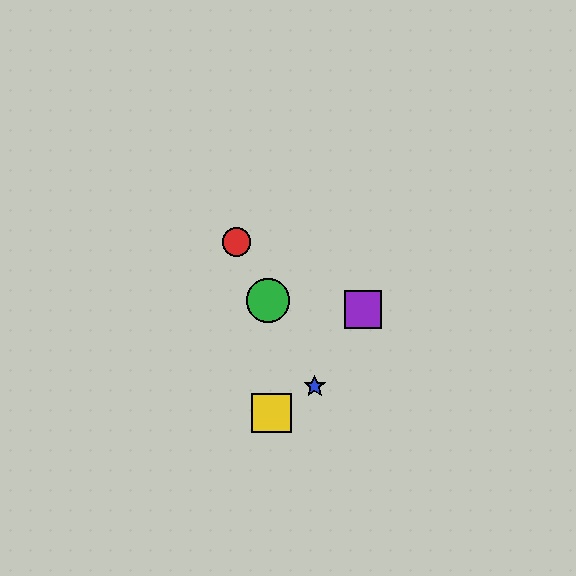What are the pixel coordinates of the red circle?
The red circle is at (236, 242).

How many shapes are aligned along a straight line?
3 shapes (the red circle, the blue star, the green circle) are aligned along a straight line.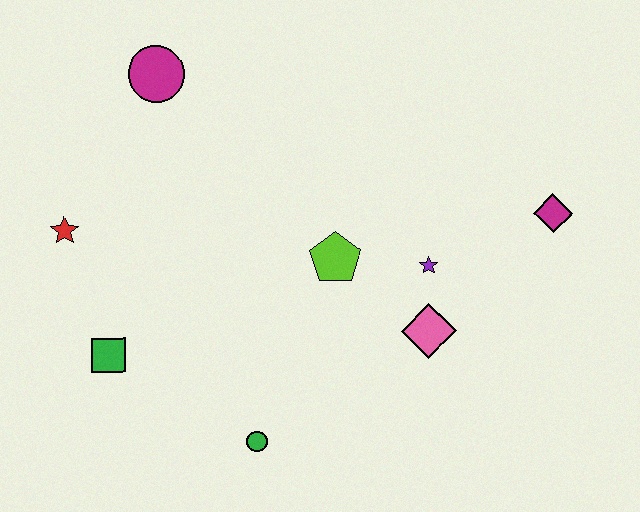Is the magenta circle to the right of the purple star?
No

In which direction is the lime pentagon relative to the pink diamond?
The lime pentagon is to the left of the pink diamond.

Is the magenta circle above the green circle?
Yes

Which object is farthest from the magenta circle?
The magenta diamond is farthest from the magenta circle.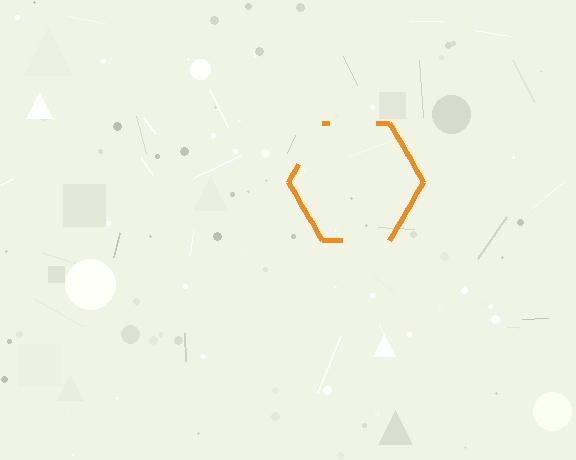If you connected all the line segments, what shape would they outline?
They would outline a hexagon.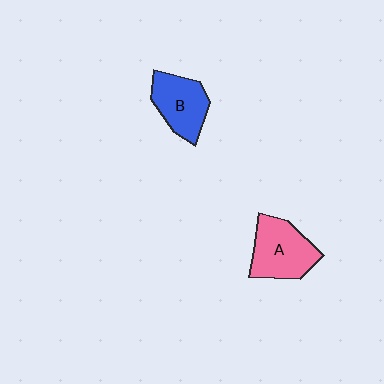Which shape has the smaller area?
Shape B (blue).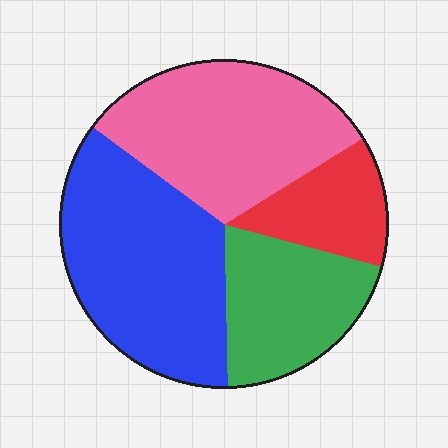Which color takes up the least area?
Red, at roughly 15%.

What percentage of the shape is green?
Green covers about 20% of the shape.